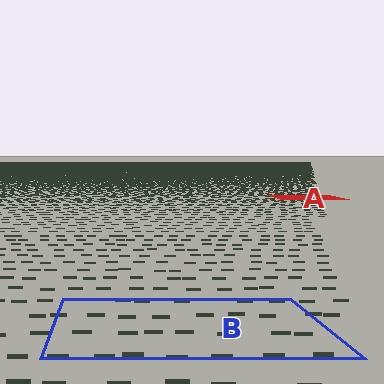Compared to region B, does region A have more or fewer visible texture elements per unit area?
Region A has more texture elements per unit area — they are packed more densely because it is farther away.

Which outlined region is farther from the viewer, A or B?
Region A is farther from the viewer — the texture elements inside it appear smaller and more densely packed.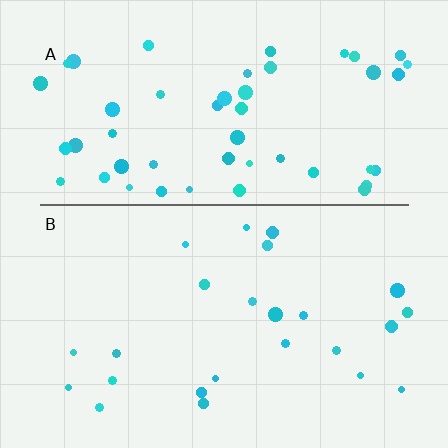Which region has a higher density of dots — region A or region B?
A (the top).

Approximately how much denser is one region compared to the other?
Approximately 2.2× — region A over region B.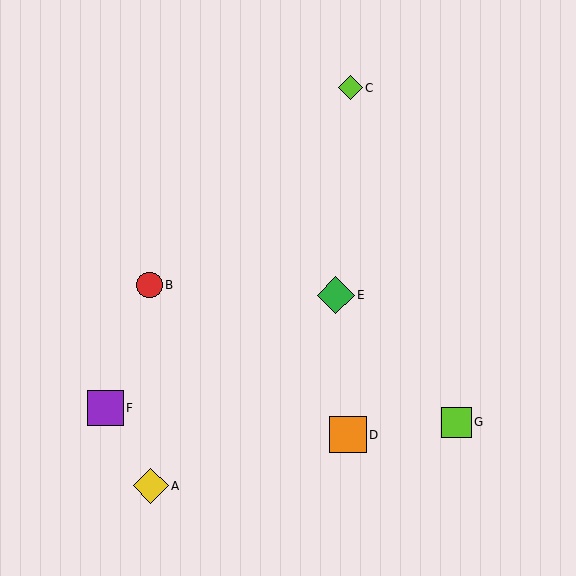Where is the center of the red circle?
The center of the red circle is at (150, 285).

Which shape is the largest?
The green diamond (labeled E) is the largest.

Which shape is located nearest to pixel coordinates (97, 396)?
The purple square (labeled F) at (106, 408) is nearest to that location.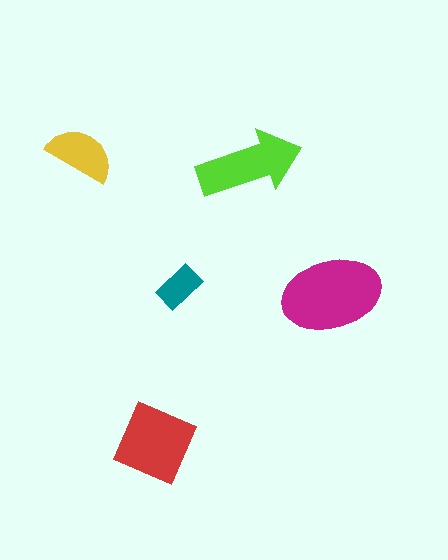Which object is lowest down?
The red diamond is bottommost.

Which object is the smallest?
The teal rectangle.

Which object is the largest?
The magenta ellipse.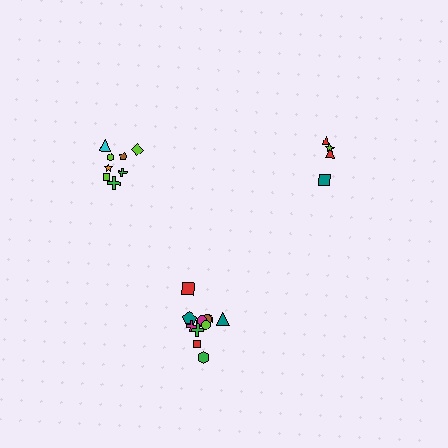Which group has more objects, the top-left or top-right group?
The top-left group.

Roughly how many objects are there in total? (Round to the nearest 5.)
Roughly 25 objects in total.